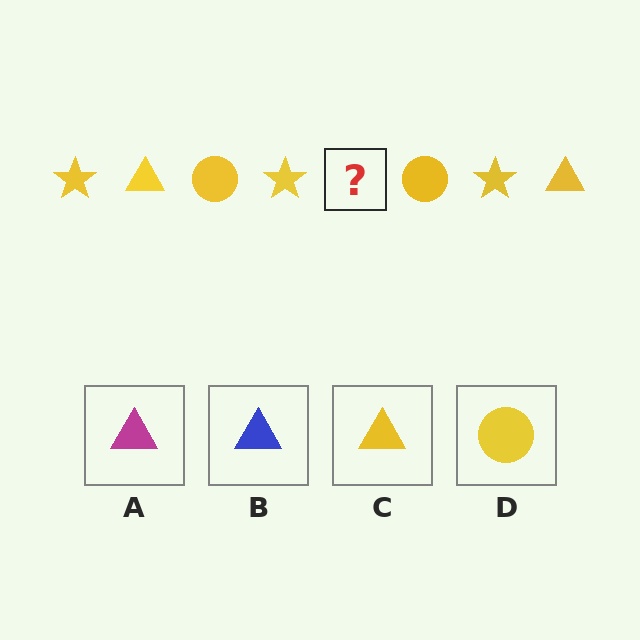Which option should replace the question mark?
Option C.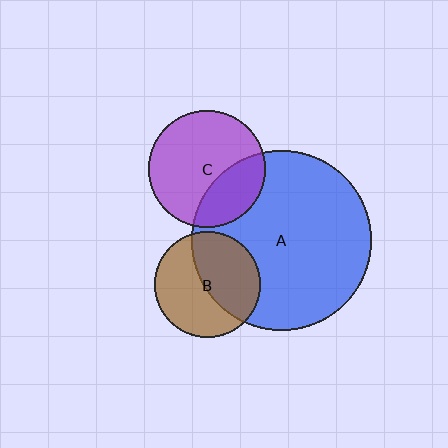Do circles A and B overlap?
Yes.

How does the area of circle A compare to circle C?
Approximately 2.4 times.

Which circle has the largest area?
Circle A (blue).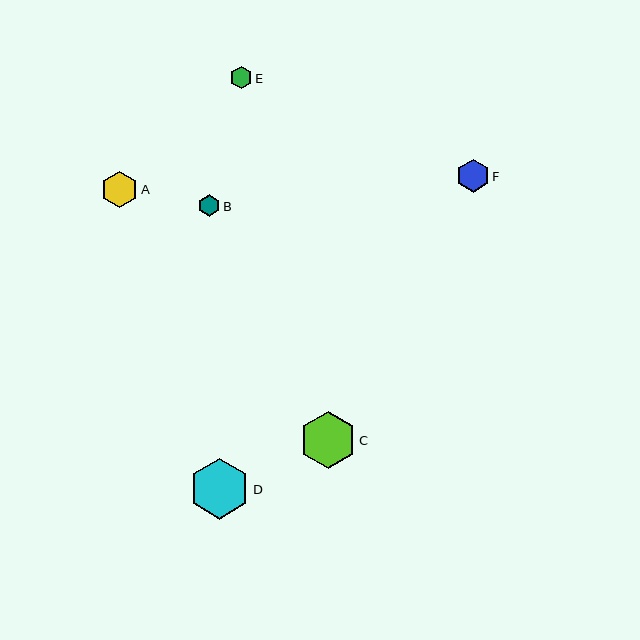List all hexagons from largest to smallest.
From largest to smallest: D, C, A, F, E, B.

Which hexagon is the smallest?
Hexagon B is the smallest with a size of approximately 21 pixels.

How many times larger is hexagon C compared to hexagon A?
Hexagon C is approximately 1.6 times the size of hexagon A.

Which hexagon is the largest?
Hexagon D is the largest with a size of approximately 61 pixels.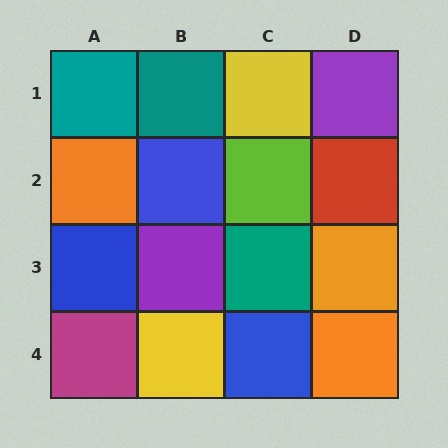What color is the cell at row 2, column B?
Blue.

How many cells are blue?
3 cells are blue.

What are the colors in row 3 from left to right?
Blue, purple, teal, orange.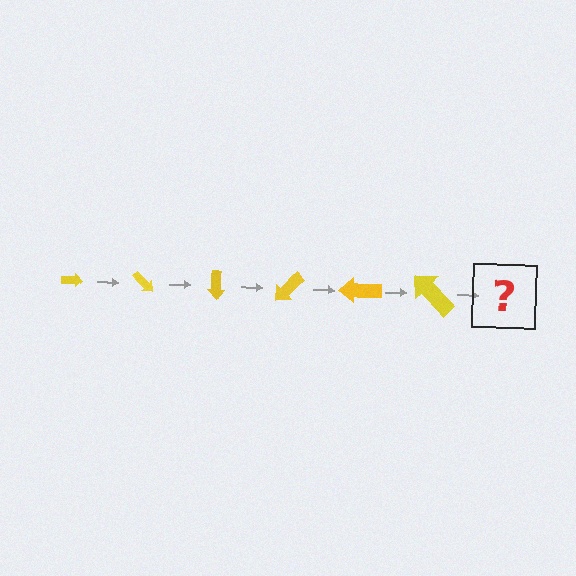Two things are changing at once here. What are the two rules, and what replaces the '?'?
The two rules are that the arrow grows larger each step and it rotates 45 degrees each step. The '?' should be an arrow, larger than the previous one and rotated 270 degrees from the start.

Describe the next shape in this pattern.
It should be an arrow, larger than the previous one and rotated 270 degrees from the start.